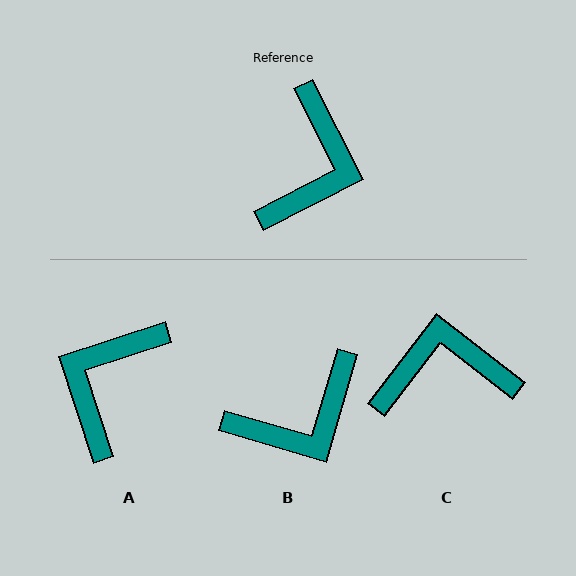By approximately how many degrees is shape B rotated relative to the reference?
Approximately 44 degrees clockwise.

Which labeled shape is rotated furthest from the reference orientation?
A, about 171 degrees away.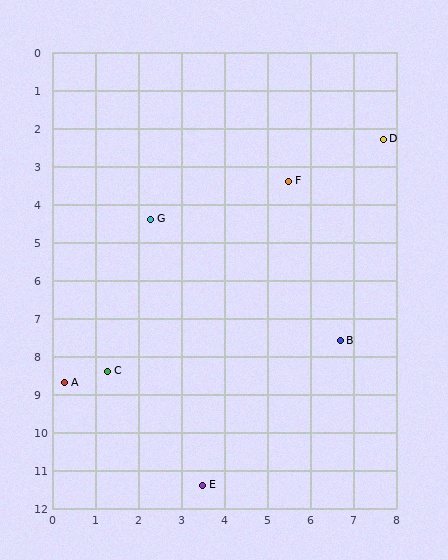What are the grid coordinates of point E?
Point E is at approximately (3.5, 11.4).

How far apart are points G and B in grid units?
Points G and B are about 5.4 grid units apart.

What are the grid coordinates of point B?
Point B is at approximately (6.7, 7.6).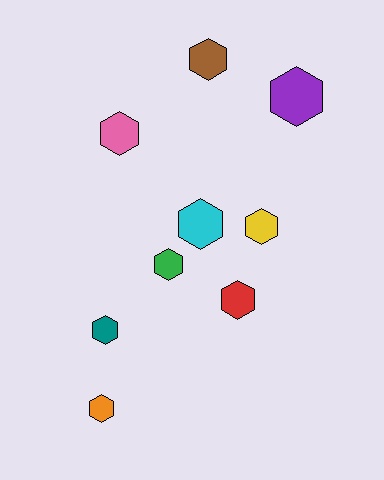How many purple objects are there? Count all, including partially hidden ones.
There is 1 purple object.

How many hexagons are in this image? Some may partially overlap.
There are 9 hexagons.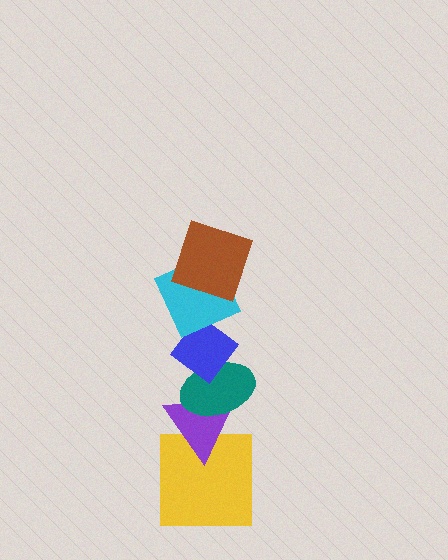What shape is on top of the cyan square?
The brown square is on top of the cyan square.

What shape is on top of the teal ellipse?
The blue diamond is on top of the teal ellipse.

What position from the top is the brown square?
The brown square is 1st from the top.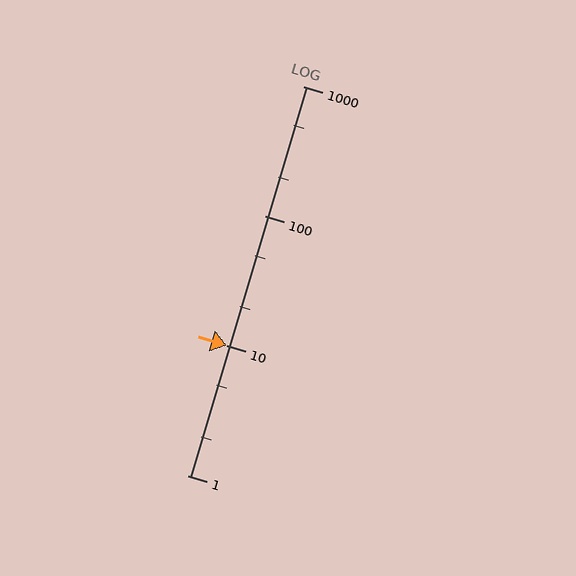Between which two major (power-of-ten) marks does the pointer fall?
The pointer is between 10 and 100.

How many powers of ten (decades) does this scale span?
The scale spans 3 decades, from 1 to 1000.